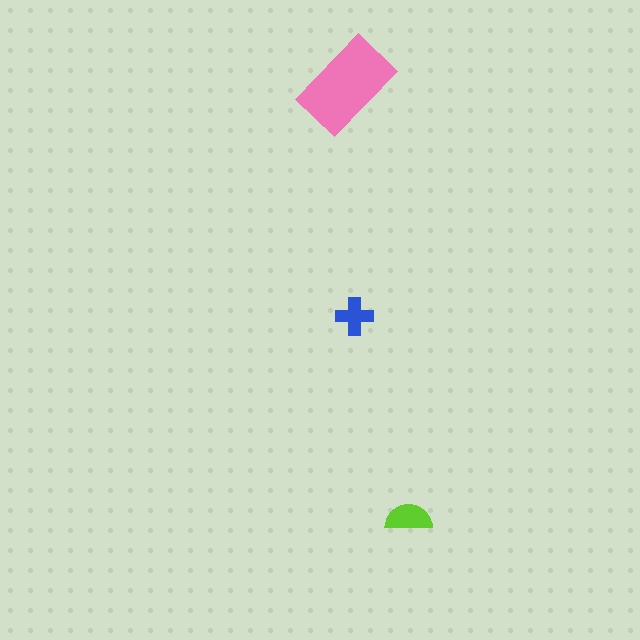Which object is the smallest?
The blue cross.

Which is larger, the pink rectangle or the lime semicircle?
The pink rectangle.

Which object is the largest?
The pink rectangle.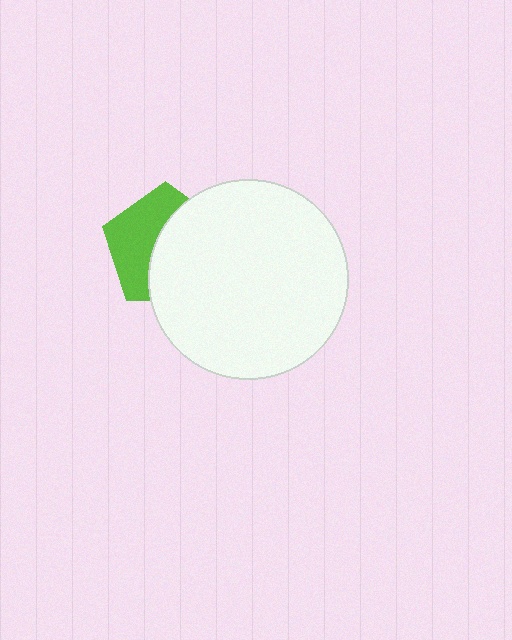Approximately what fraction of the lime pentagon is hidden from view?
Roughly 55% of the lime pentagon is hidden behind the white circle.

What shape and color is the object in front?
The object in front is a white circle.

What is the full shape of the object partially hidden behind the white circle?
The partially hidden object is a lime pentagon.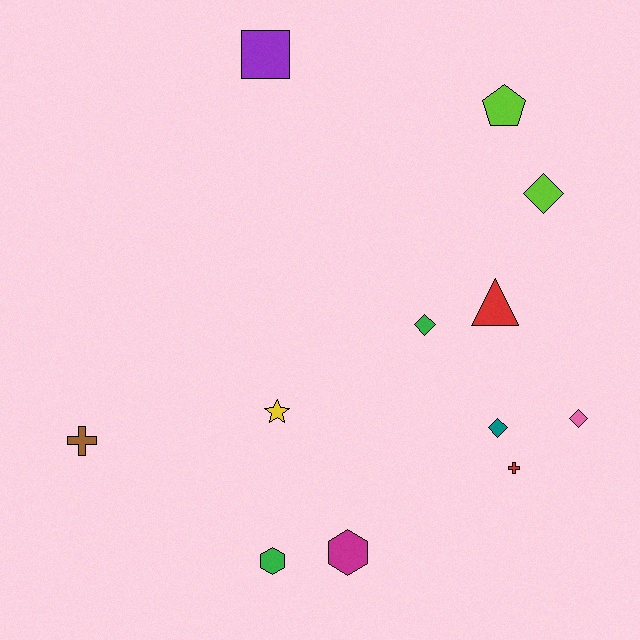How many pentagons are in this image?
There is 1 pentagon.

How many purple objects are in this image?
There is 1 purple object.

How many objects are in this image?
There are 12 objects.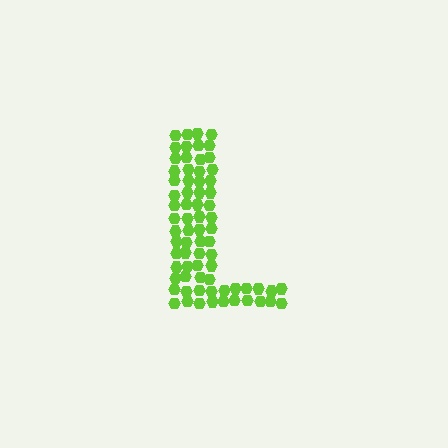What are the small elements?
The small elements are hexagons.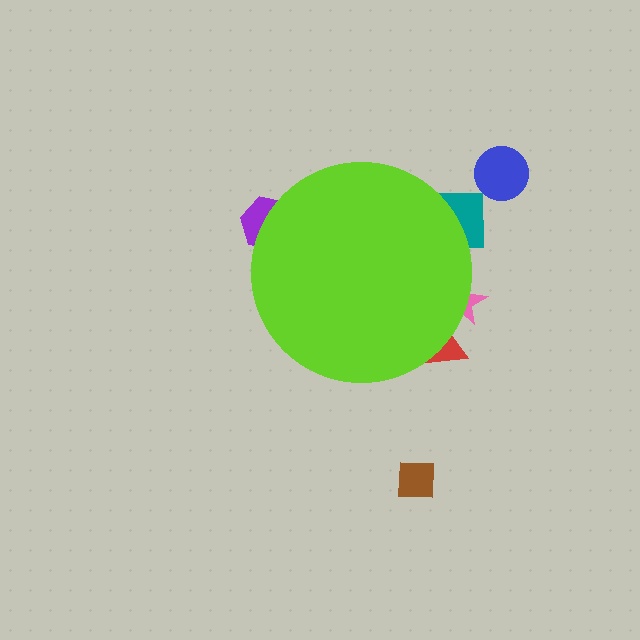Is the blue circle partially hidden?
No, the blue circle is fully visible.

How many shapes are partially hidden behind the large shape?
4 shapes are partially hidden.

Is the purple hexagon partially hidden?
Yes, the purple hexagon is partially hidden behind the lime circle.